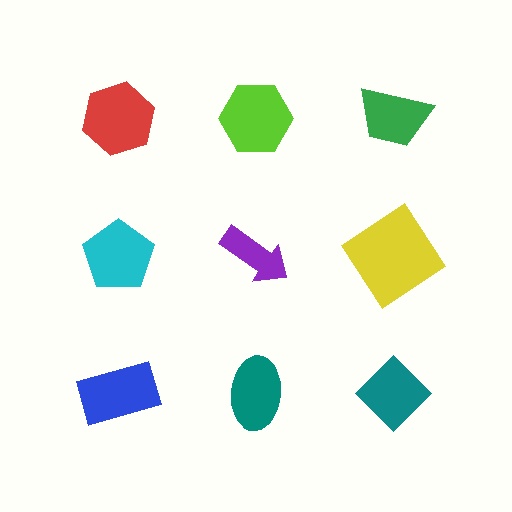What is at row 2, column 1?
A cyan pentagon.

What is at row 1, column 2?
A lime hexagon.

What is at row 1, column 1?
A red hexagon.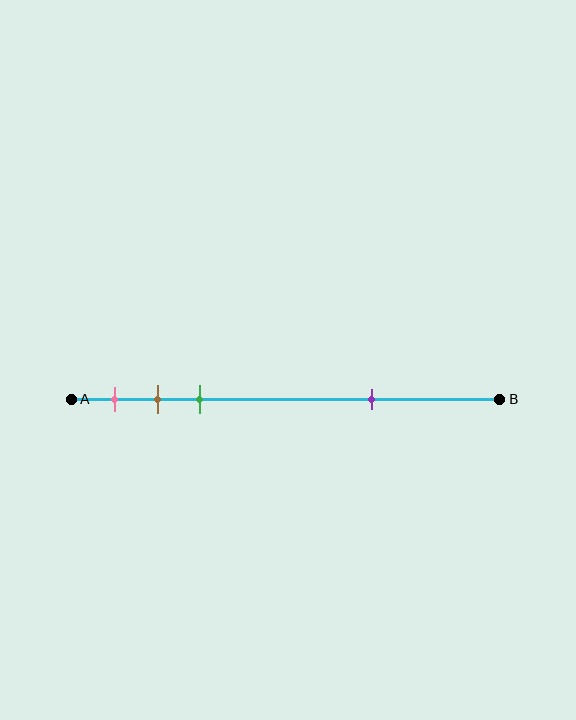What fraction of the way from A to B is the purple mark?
The purple mark is approximately 70% (0.7) of the way from A to B.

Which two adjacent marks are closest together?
The brown and green marks are the closest adjacent pair.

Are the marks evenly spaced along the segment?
No, the marks are not evenly spaced.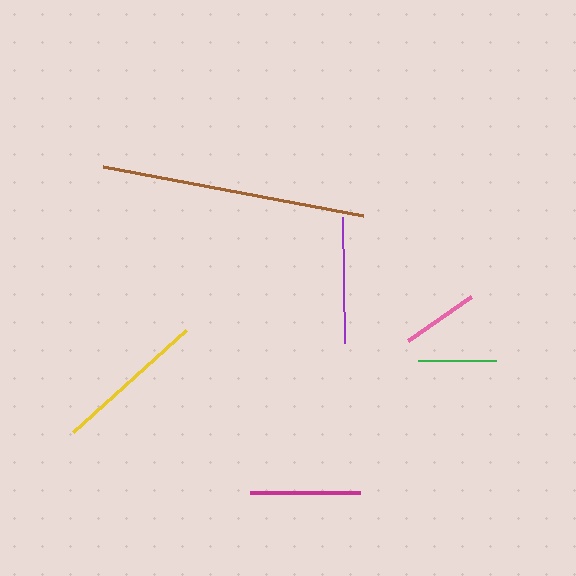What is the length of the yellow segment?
The yellow segment is approximately 153 pixels long.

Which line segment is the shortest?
The pink line is the shortest at approximately 77 pixels.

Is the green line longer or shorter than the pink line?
The green line is longer than the pink line.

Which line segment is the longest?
The brown line is the longest at approximately 265 pixels.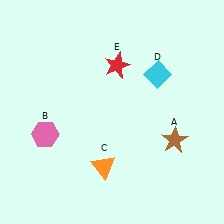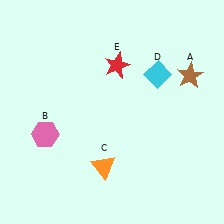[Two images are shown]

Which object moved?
The brown star (A) moved up.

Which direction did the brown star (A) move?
The brown star (A) moved up.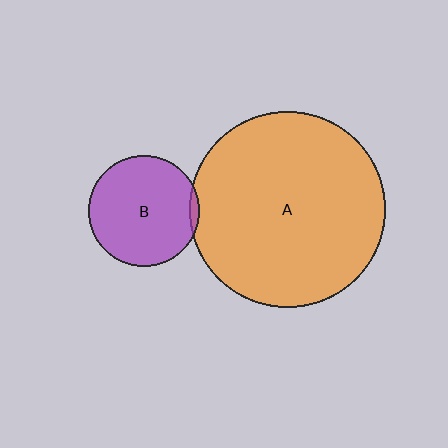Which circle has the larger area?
Circle A (orange).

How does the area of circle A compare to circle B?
Approximately 3.1 times.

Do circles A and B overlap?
Yes.